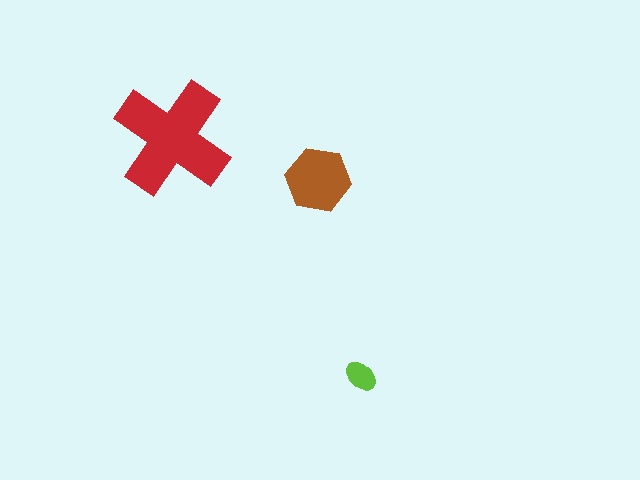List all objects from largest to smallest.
The red cross, the brown hexagon, the lime ellipse.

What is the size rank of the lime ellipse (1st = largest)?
3rd.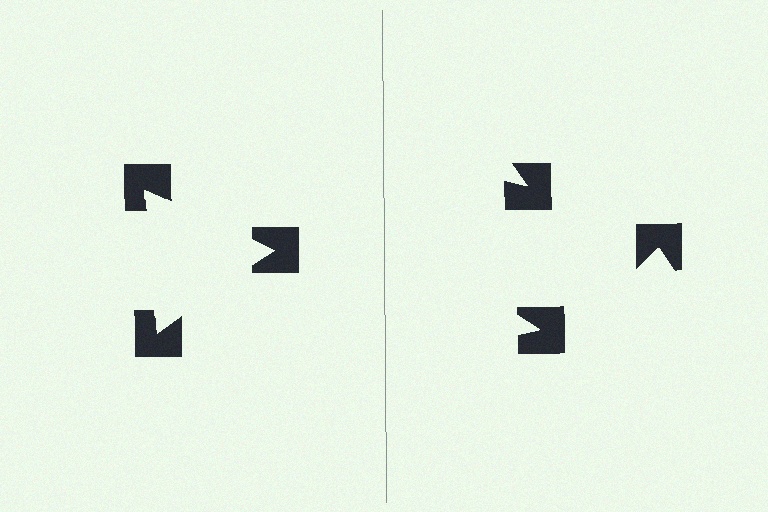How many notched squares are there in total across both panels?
6 — 3 on each side.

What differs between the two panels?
The notched squares are positioned identically on both sides; only the wedge orientations differ. On the left they align to a triangle; on the right they are misaligned.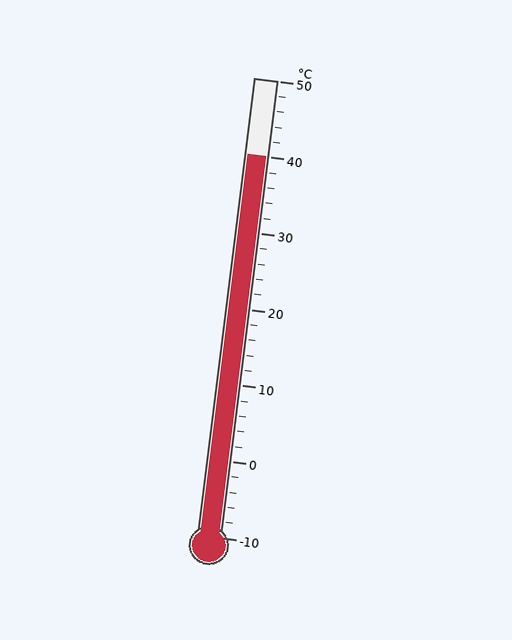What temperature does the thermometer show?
The thermometer shows approximately 40°C.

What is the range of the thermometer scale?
The thermometer scale ranges from -10°C to 50°C.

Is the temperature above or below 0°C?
The temperature is above 0°C.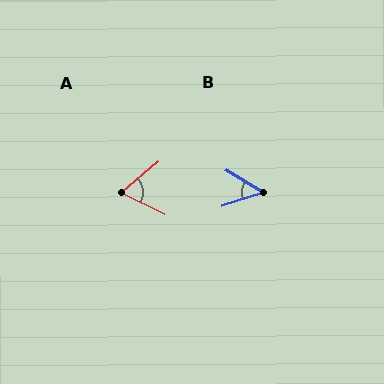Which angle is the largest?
A, at approximately 66 degrees.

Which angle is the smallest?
B, at approximately 49 degrees.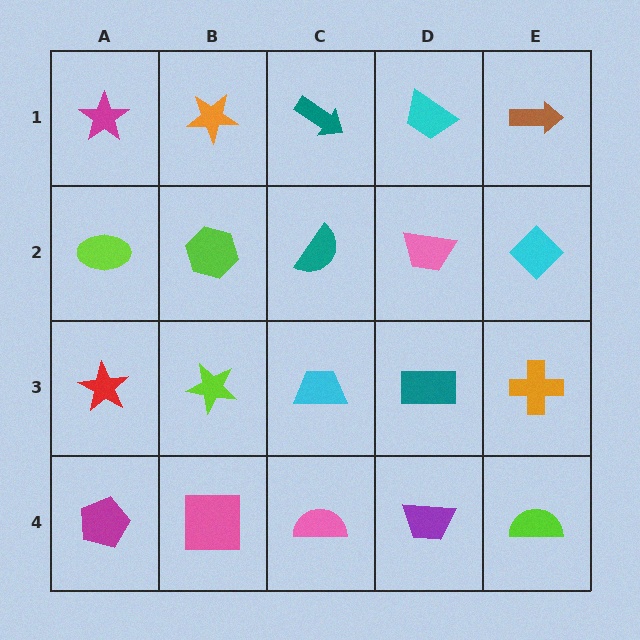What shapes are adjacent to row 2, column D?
A cyan trapezoid (row 1, column D), a teal rectangle (row 3, column D), a teal semicircle (row 2, column C), a cyan diamond (row 2, column E).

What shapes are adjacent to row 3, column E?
A cyan diamond (row 2, column E), a lime semicircle (row 4, column E), a teal rectangle (row 3, column D).